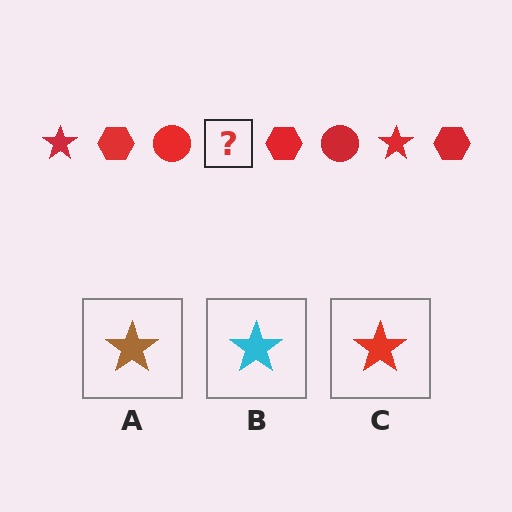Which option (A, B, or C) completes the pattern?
C.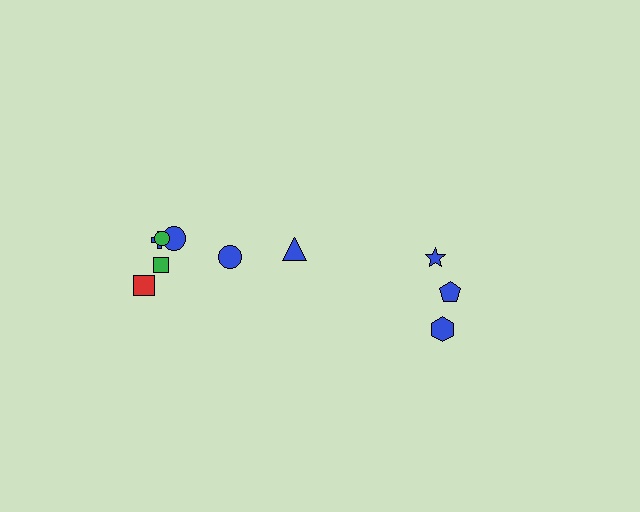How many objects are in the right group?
There are 3 objects.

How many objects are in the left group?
There are 7 objects.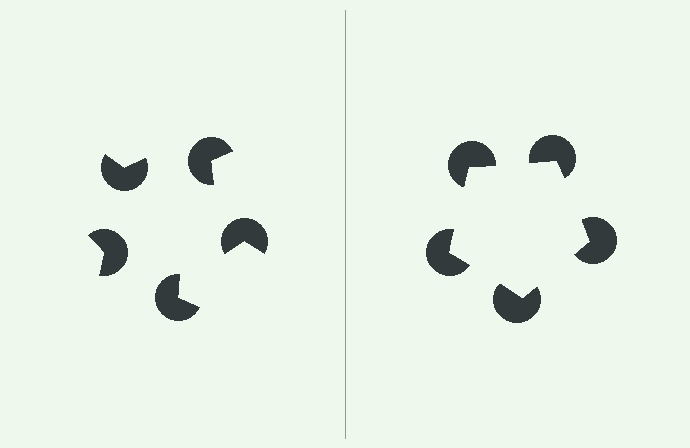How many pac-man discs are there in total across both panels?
10 — 5 on each side.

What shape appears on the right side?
An illusory pentagon.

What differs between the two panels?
The pac-man discs are positioned identically on both sides; only the wedge orientations differ. On the right they align to a pentagon; on the left they are misaligned.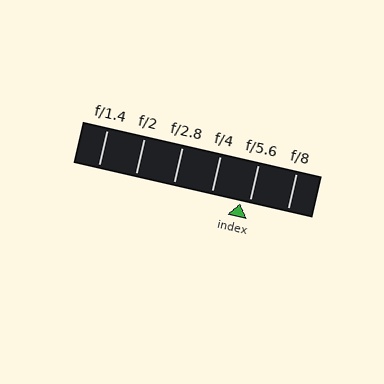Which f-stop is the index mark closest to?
The index mark is closest to f/5.6.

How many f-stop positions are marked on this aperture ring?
There are 6 f-stop positions marked.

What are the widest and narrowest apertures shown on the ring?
The widest aperture shown is f/1.4 and the narrowest is f/8.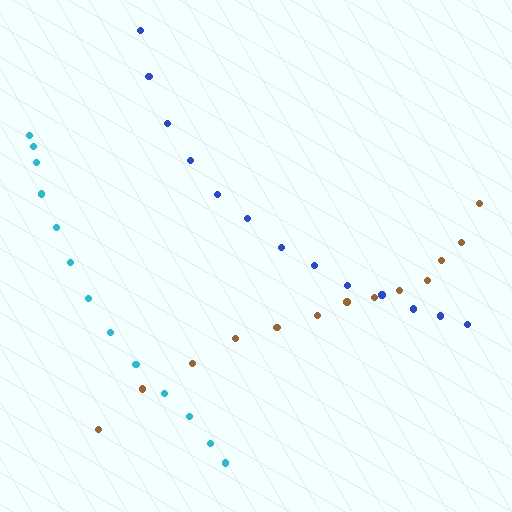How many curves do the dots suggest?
There are 3 distinct paths.